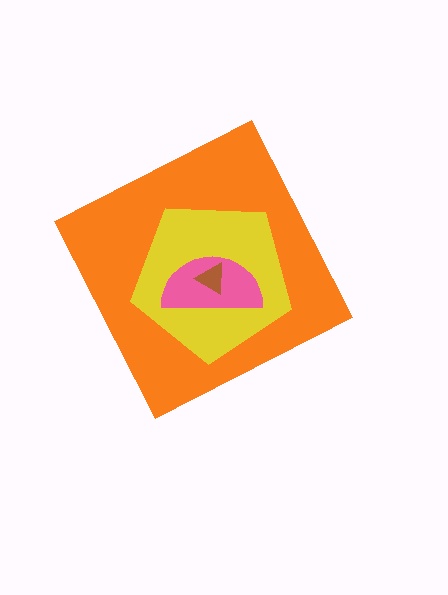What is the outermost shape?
The orange diamond.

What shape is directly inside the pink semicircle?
The brown triangle.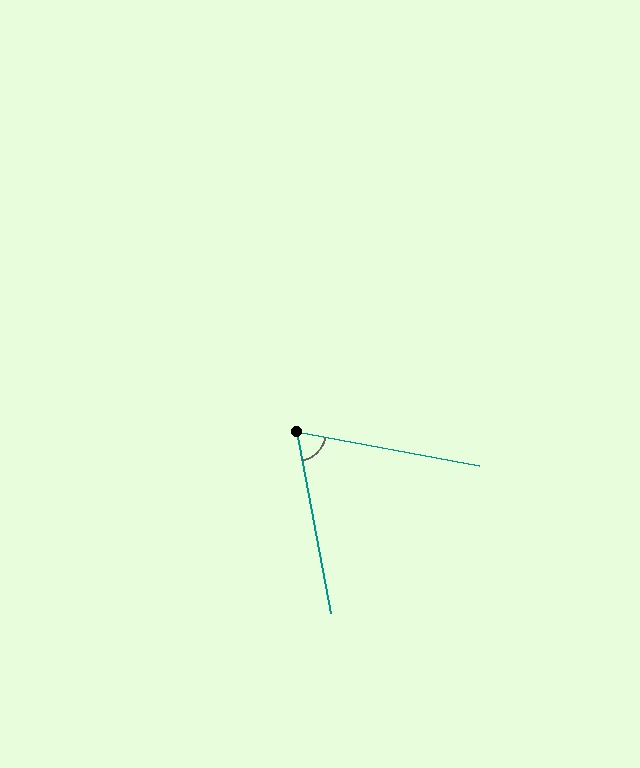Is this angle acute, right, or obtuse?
It is acute.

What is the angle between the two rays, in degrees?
Approximately 69 degrees.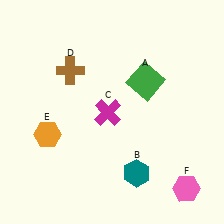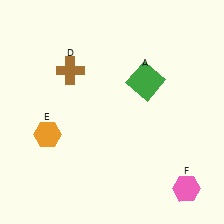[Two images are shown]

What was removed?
The teal hexagon (B), the magenta cross (C) were removed in Image 2.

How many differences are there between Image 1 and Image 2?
There are 2 differences between the two images.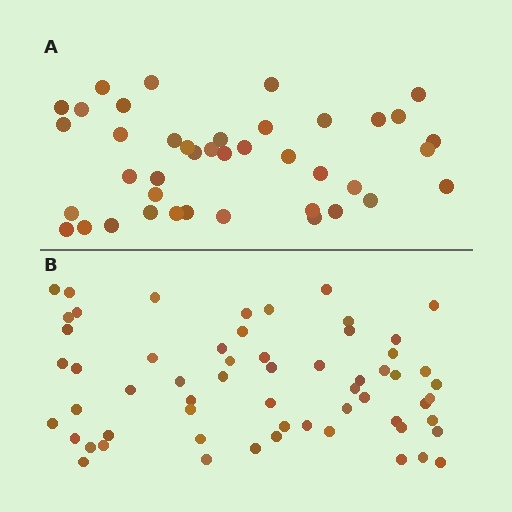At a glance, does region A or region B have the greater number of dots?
Region B (the bottom region) has more dots.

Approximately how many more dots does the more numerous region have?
Region B has approximately 20 more dots than region A.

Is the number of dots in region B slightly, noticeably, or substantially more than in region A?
Region B has substantially more. The ratio is roughly 1.5 to 1.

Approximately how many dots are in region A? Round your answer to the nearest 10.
About 40 dots. (The exact count is 41, which rounds to 40.)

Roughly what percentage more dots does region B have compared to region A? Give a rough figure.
About 45% more.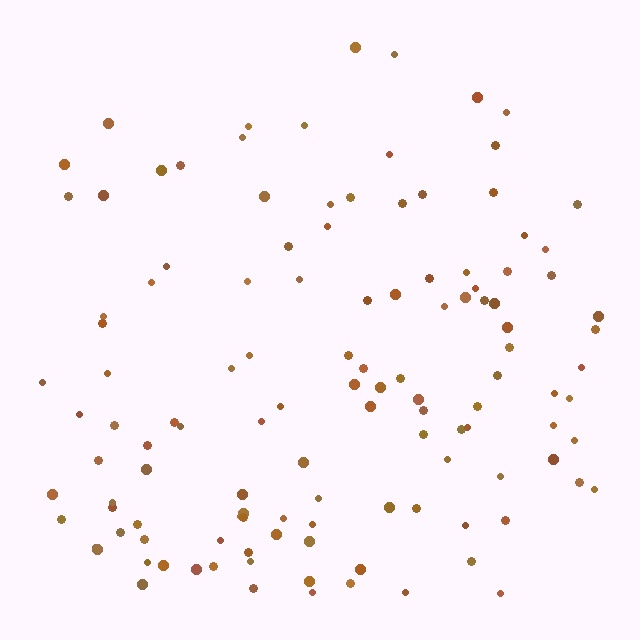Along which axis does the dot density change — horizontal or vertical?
Vertical.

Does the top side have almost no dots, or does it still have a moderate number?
Still a moderate number, just noticeably fewer than the bottom.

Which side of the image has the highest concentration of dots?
The bottom.